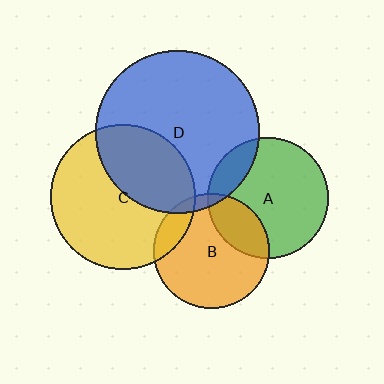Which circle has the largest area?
Circle D (blue).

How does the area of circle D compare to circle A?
Approximately 1.8 times.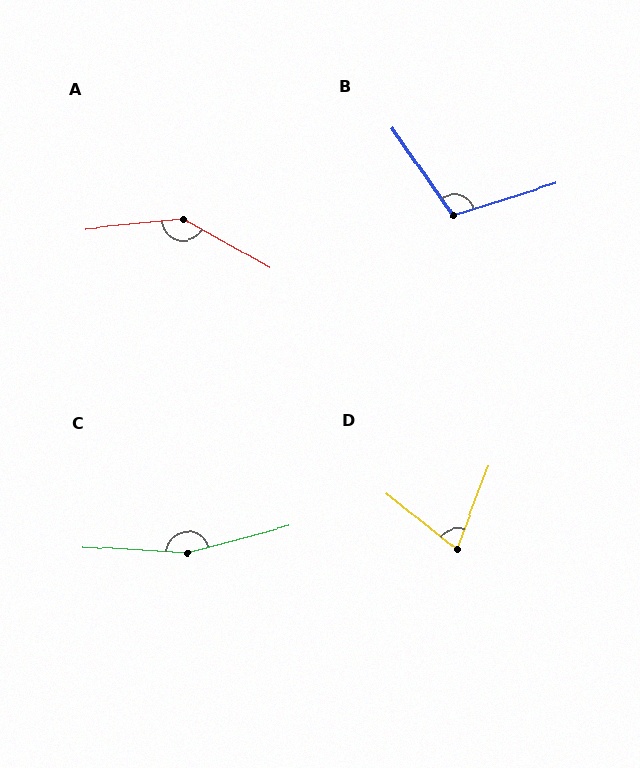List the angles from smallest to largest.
D (72°), B (107°), A (145°), C (162°).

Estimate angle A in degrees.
Approximately 145 degrees.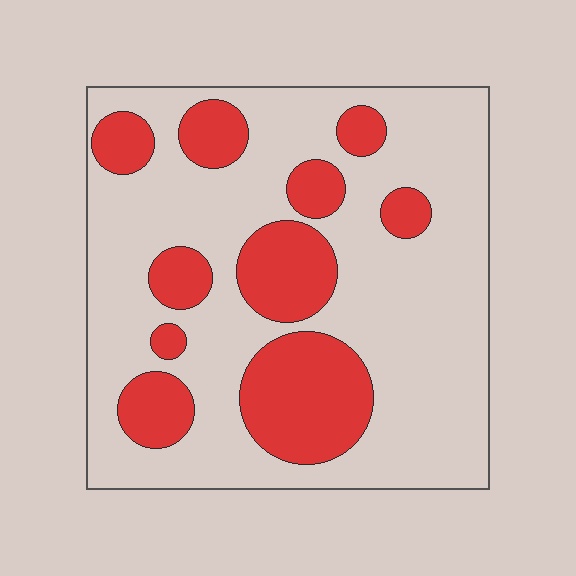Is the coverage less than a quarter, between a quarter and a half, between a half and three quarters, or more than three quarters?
Between a quarter and a half.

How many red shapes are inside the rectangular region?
10.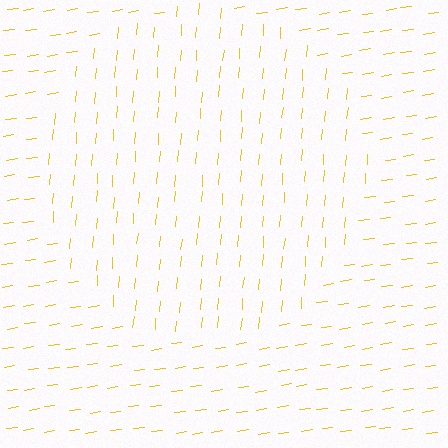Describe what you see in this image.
The image is filled with small yellow line segments. A circle region in the image has lines oriented differently from the surrounding lines, creating a visible texture boundary.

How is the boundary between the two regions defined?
The boundary is defined purely by a change in line orientation (approximately 77 degrees difference). All lines are the same color and thickness.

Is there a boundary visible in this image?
Yes, there is a texture boundary formed by a change in line orientation.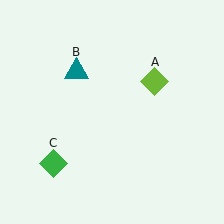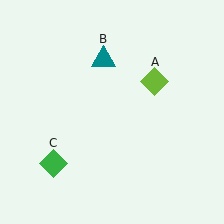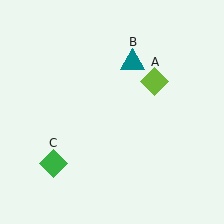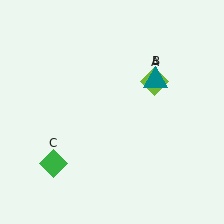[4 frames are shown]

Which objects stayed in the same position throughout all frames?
Lime diamond (object A) and green diamond (object C) remained stationary.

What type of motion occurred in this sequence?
The teal triangle (object B) rotated clockwise around the center of the scene.